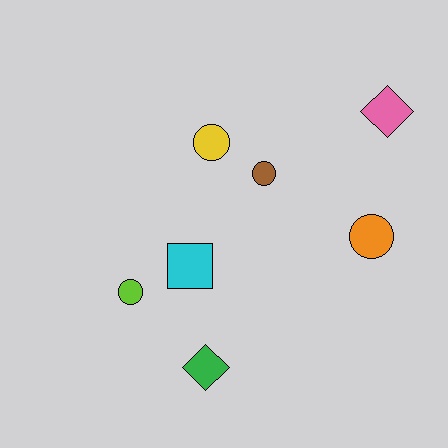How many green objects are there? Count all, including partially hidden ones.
There is 1 green object.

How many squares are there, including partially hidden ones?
There is 1 square.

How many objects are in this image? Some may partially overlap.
There are 7 objects.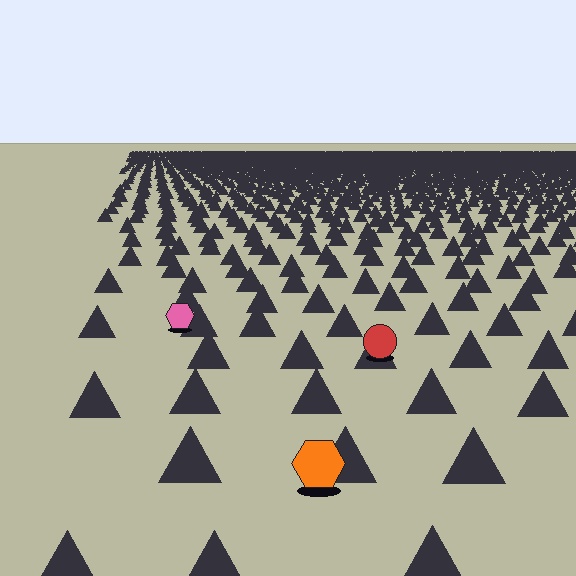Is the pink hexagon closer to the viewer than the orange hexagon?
No. The orange hexagon is closer — you can tell from the texture gradient: the ground texture is coarser near it.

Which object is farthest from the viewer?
The pink hexagon is farthest from the viewer. It appears smaller and the ground texture around it is denser.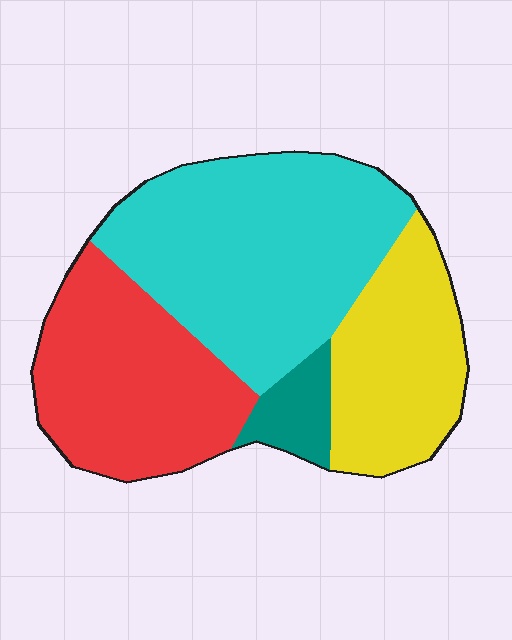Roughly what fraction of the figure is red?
Red covers about 30% of the figure.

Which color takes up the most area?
Cyan, at roughly 40%.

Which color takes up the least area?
Teal, at roughly 5%.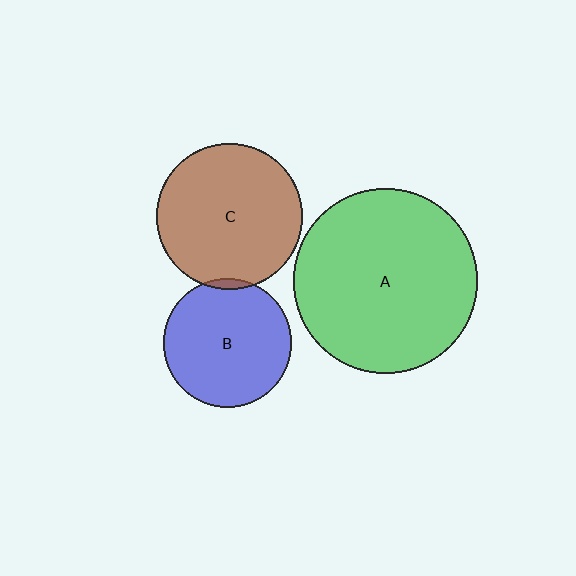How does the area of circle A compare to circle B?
Approximately 2.1 times.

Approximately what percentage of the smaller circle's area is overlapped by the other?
Approximately 5%.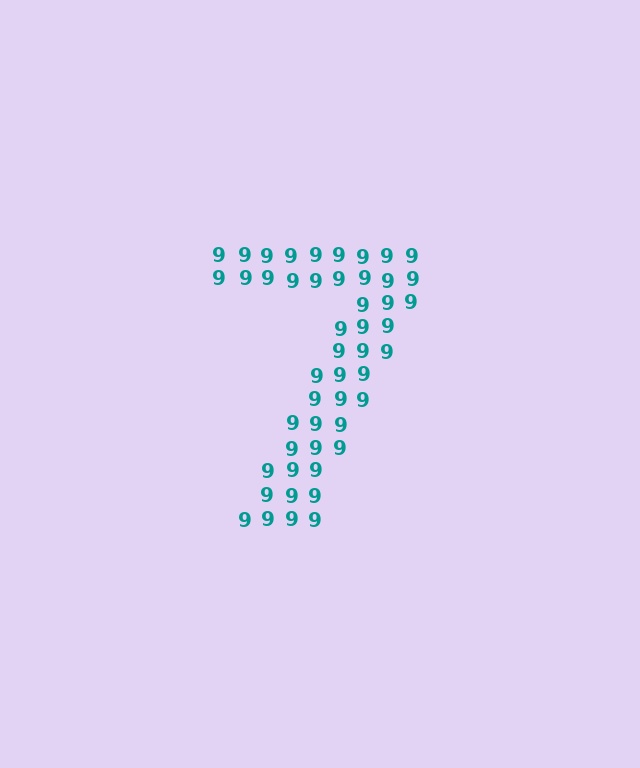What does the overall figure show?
The overall figure shows the digit 7.